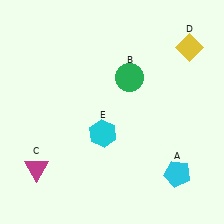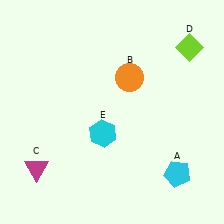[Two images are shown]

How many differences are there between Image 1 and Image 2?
There are 2 differences between the two images.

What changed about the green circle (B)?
In Image 1, B is green. In Image 2, it changed to orange.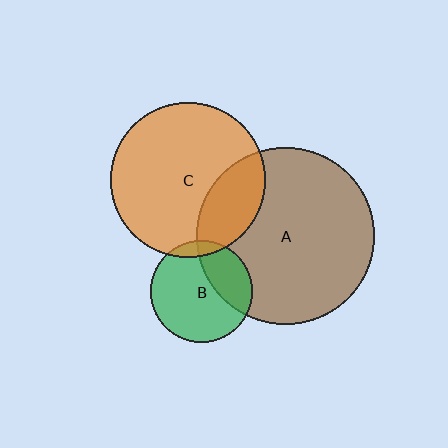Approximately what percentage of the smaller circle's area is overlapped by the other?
Approximately 30%.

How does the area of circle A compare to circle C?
Approximately 1.3 times.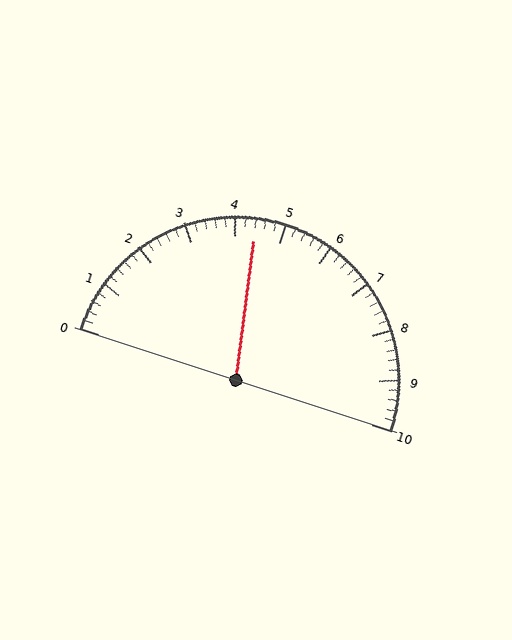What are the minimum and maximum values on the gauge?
The gauge ranges from 0 to 10.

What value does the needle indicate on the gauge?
The needle indicates approximately 4.4.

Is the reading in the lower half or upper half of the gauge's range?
The reading is in the lower half of the range (0 to 10).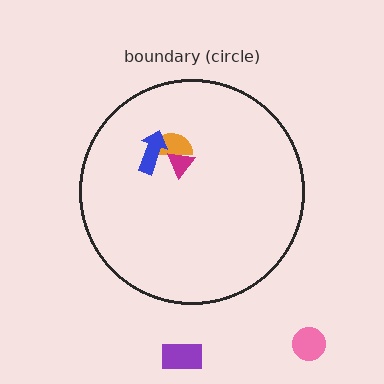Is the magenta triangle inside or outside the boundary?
Inside.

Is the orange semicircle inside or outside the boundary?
Inside.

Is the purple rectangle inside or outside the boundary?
Outside.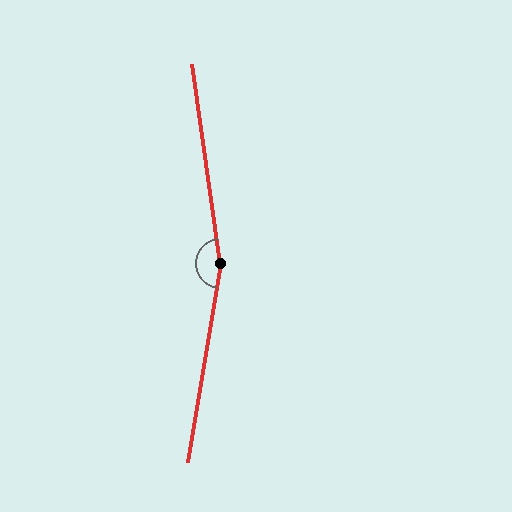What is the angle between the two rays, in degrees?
Approximately 163 degrees.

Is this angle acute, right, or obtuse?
It is obtuse.